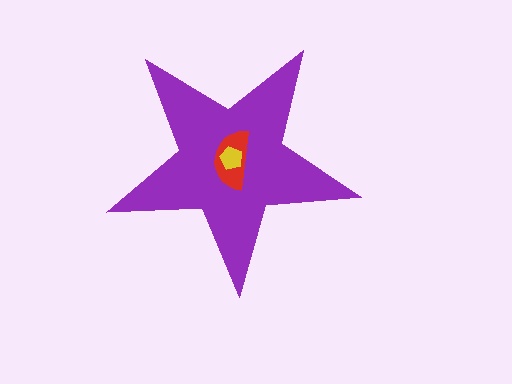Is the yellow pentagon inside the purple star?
Yes.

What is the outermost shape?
The purple star.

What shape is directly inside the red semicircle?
The yellow pentagon.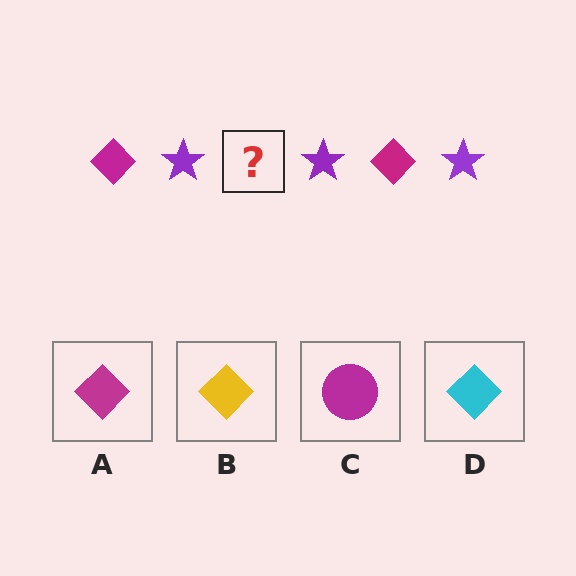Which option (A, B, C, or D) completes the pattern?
A.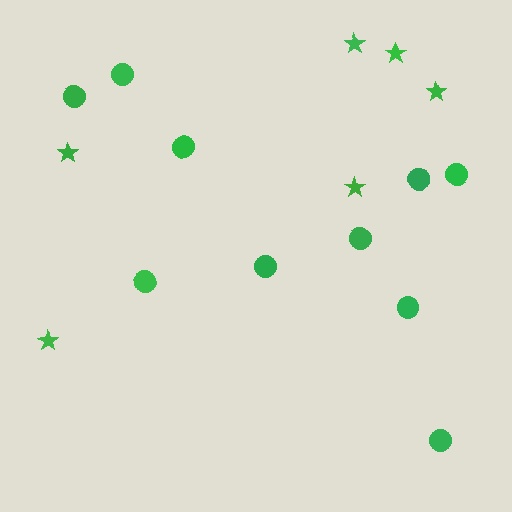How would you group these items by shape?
There are 2 groups: one group of stars (6) and one group of circles (10).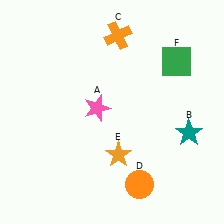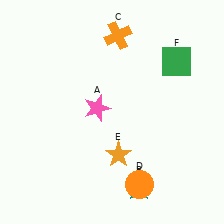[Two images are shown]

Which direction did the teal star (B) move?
The teal star (B) moved down.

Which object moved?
The teal star (B) moved down.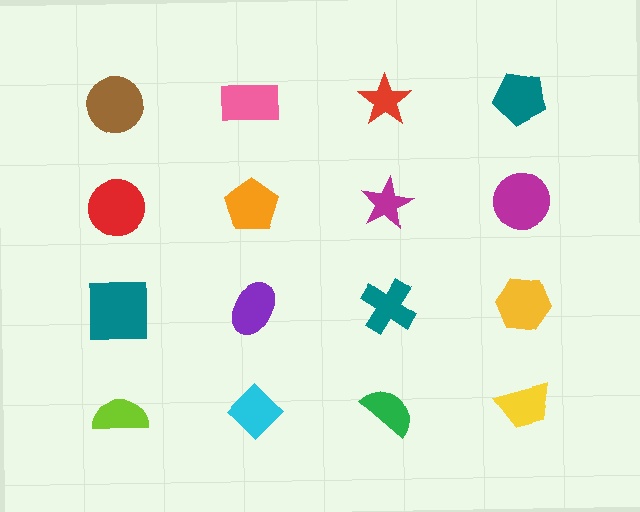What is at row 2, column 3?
A magenta star.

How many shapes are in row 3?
4 shapes.